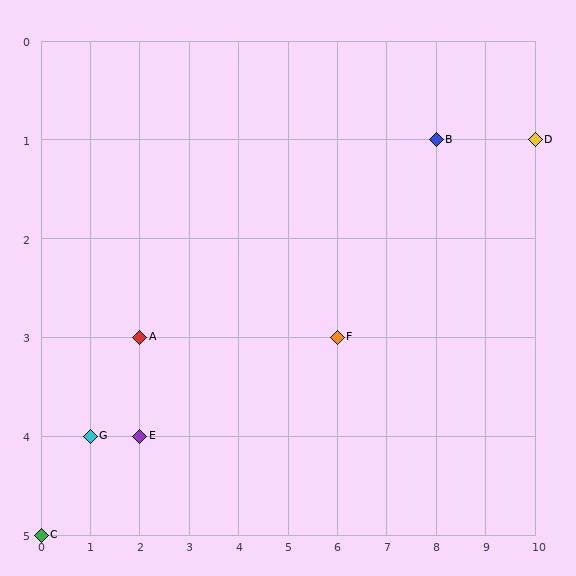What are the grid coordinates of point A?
Point A is at grid coordinates (2, 3).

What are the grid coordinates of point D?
Point D is at grid coordinates (10, 1).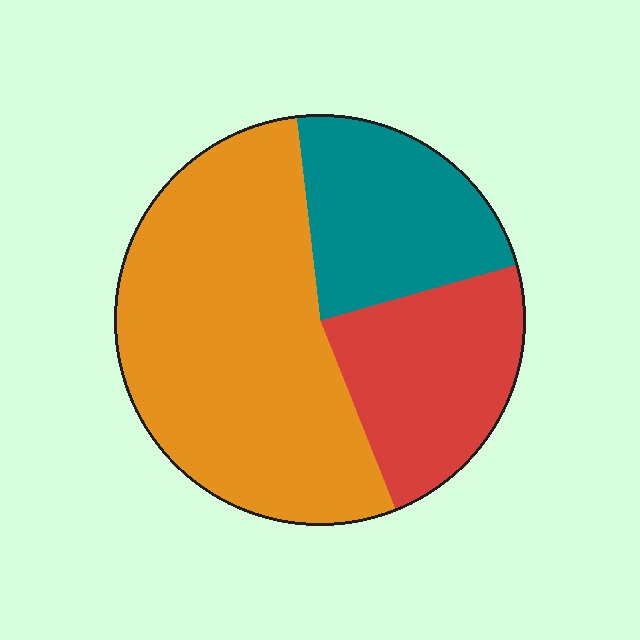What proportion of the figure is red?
Red takes up between a sixth and a third of the figure.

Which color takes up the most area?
Orange, at roughly 55%.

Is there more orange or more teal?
Orange.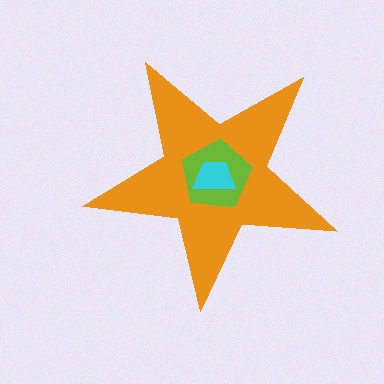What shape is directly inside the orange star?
The lime pentagon.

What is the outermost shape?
The orange star.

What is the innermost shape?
The cyan trapezoid.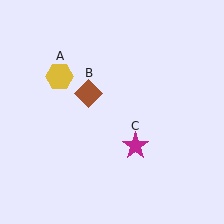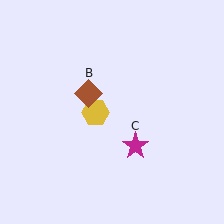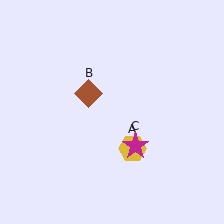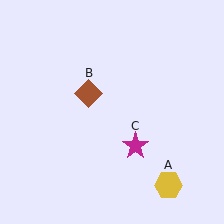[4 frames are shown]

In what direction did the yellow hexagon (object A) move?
The yellow hexagon (object A) moved down and to the right.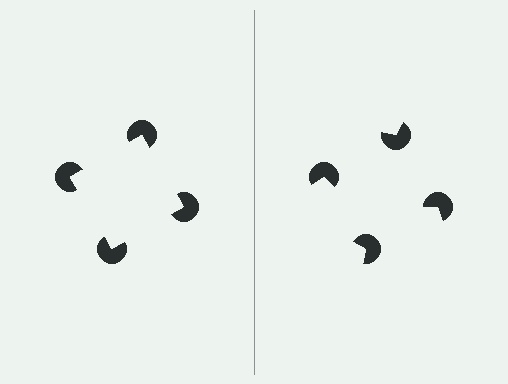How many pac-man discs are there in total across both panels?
8 — 4 on each side.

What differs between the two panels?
The pac-man discs are positioned identically on both sides; only the wedge orientations differ. On the left they align to a square; on the right they are misaligned.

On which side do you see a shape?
An illusory square appears on the left side. On the right side the wedge cuts are rotated, so no coherent shape forms.